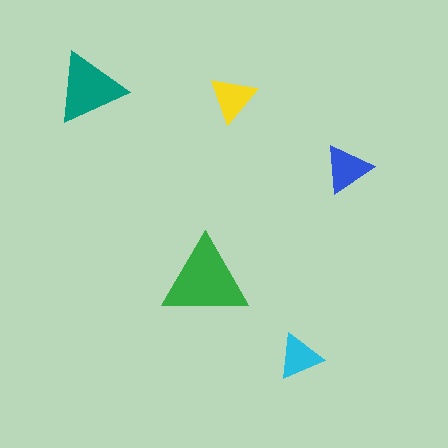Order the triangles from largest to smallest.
the green one, the teal one, the blue one, the yellow one, the cyan one.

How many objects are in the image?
There are 5 objects in the image.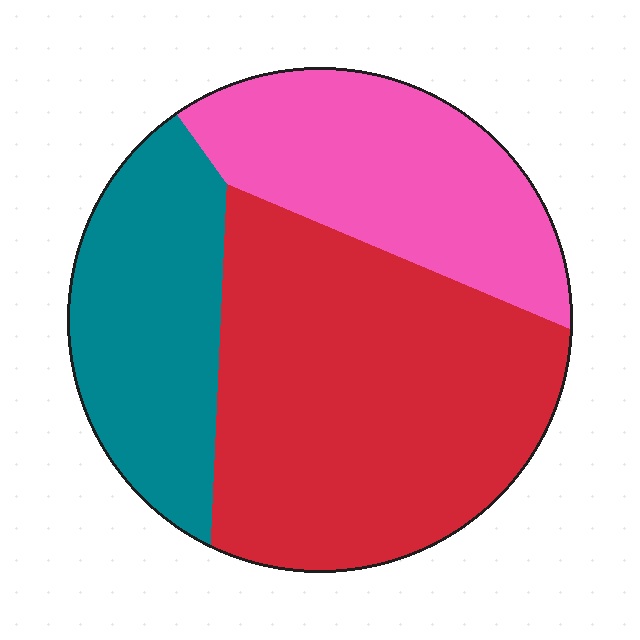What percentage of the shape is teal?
Teal covers about 25% of the shape.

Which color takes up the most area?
Red, at roughly 50%.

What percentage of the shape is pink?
Pink covers 27% of the shape.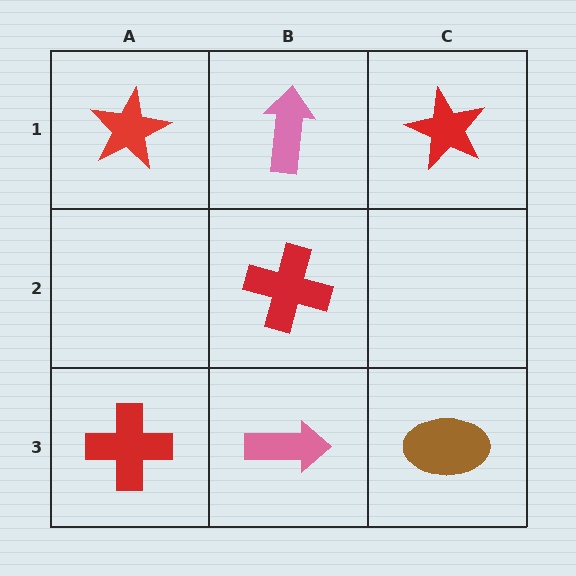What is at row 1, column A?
A red star.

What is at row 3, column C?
A brown ellipse.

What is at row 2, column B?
A red cross.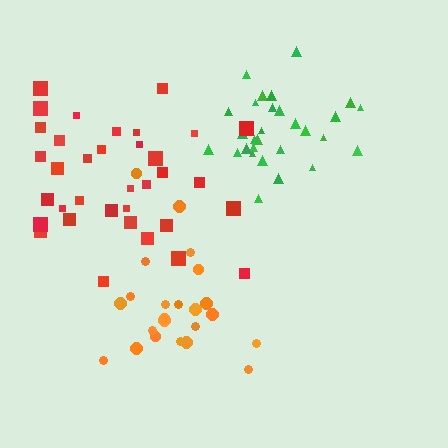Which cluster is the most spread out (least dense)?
Red.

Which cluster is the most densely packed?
Green.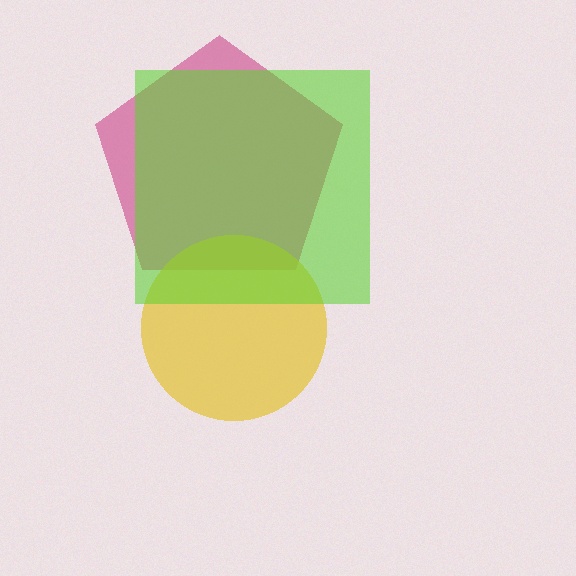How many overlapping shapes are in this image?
There are 3 overlapping shapes in the image.